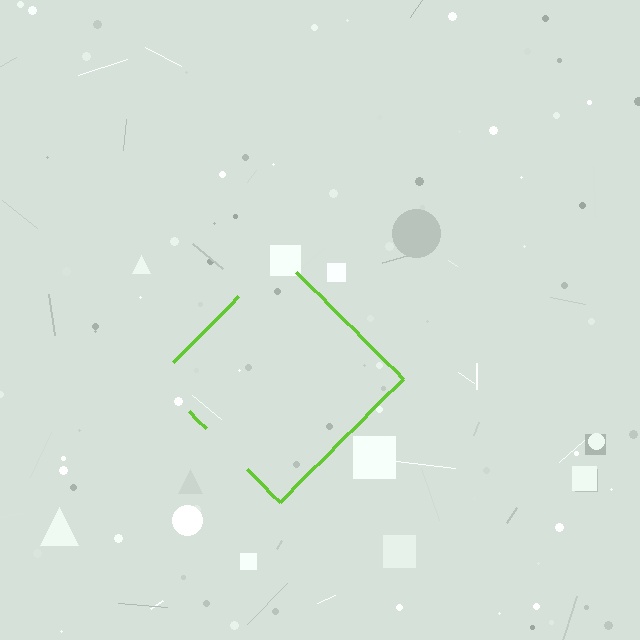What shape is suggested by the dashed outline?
The dashed outline suggests a diamond.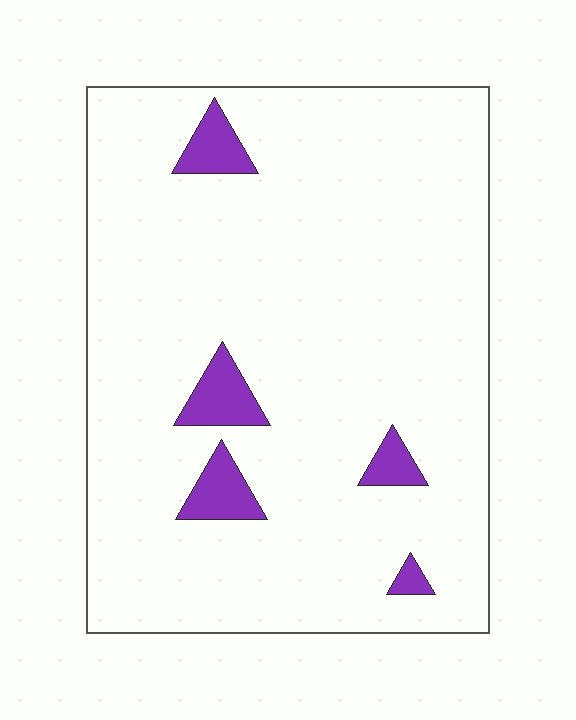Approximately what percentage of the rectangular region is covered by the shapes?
Approximately 5%.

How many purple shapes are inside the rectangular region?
5.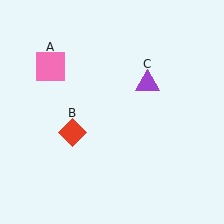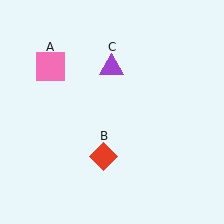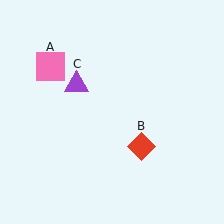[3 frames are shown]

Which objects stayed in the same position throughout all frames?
Pink square (object A) remained stationary.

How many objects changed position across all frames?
2 objects changed position: red diamond (object B), purple triangle (object C).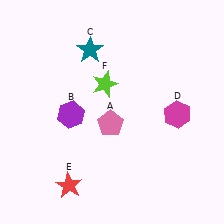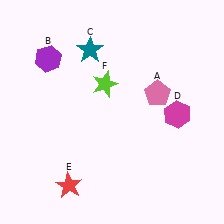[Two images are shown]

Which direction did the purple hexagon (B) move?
The purple hexagon (B) moved up.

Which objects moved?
The objects that moved are: the pink pentagon (A), the purple hexagon (B).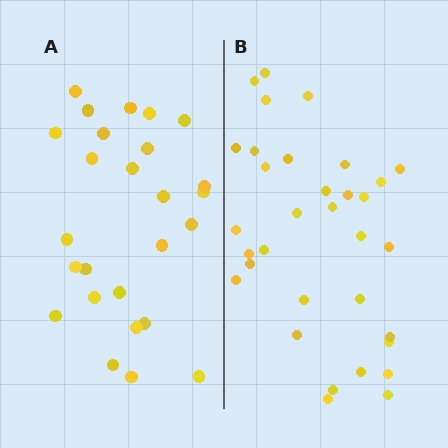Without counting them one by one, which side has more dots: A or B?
Region B (the right region) has more dots.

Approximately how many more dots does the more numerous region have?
Region B has roughly 8 or so more dots than region A.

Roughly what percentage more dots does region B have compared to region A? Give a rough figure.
About 25% more.